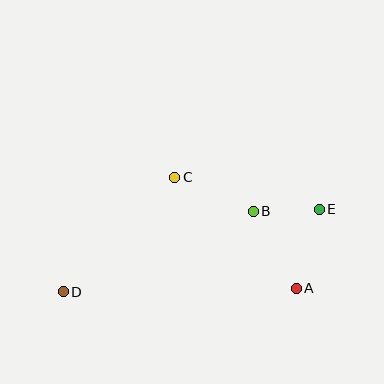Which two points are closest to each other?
Points B and E are closest to each other.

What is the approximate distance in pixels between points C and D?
The distance between C and D is approximately 160 pixels.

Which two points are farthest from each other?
Points D and E are farthest from each other.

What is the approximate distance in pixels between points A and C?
The distance between A and C is approximately 164 pixels.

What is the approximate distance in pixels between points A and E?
The distance between A and E is approximately 82 pixels.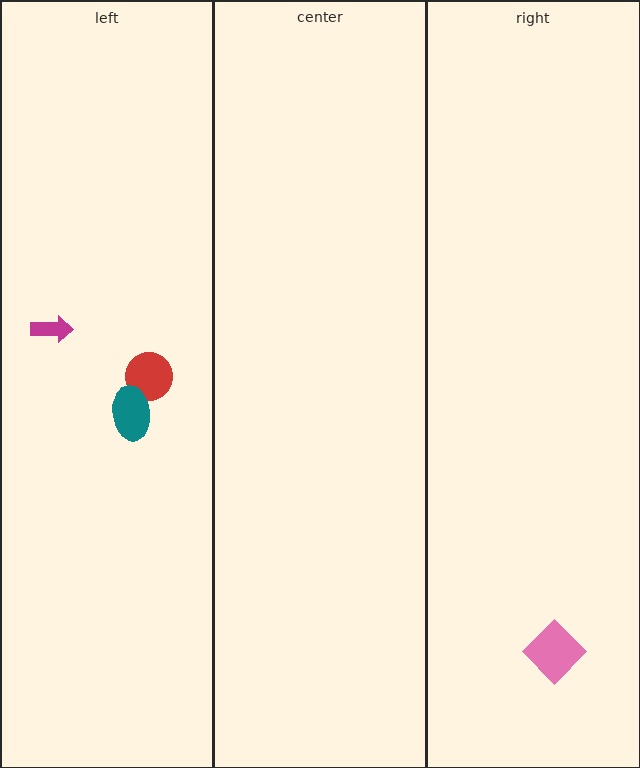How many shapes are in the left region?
3.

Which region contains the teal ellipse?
The left region.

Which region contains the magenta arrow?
The left region.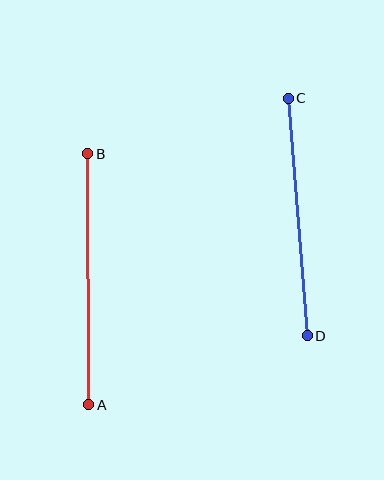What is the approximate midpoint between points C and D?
The midpoint is at approximately (298, 217) pixels.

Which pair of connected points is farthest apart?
Points A and B are farthest apart.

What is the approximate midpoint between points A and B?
The midpoint is at approximately (88, 279) pixels.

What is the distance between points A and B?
The distance is approximately 251 pixels.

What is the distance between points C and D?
The distance is approximately 239 pixels.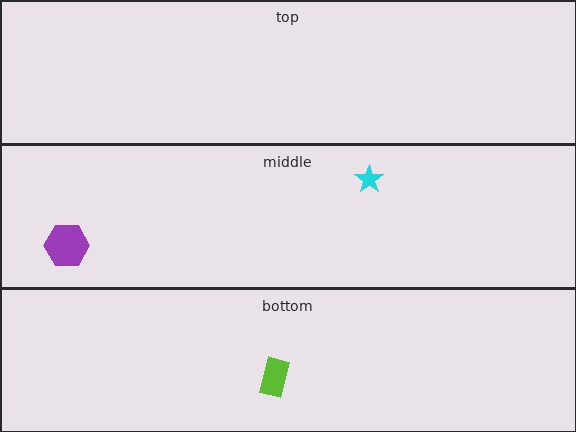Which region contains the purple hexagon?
The middle region.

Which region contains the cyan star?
The middle region.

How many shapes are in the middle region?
2.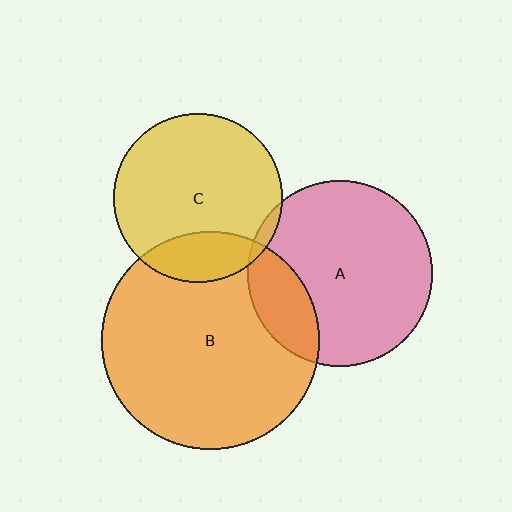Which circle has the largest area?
Circle B (orange).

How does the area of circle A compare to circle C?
Approximately 1.2 times.